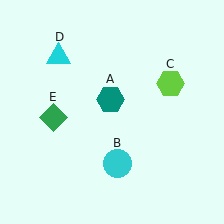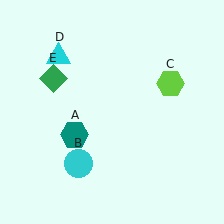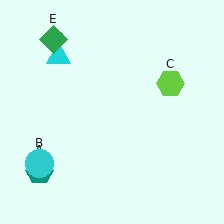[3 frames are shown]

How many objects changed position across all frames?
3 objects changed position: teal hexagon (object A), cyan circle (object B), green diamond (object E).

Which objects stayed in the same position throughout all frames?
Lime hexagon (object C) and cyan triangle (object D) remained stationary.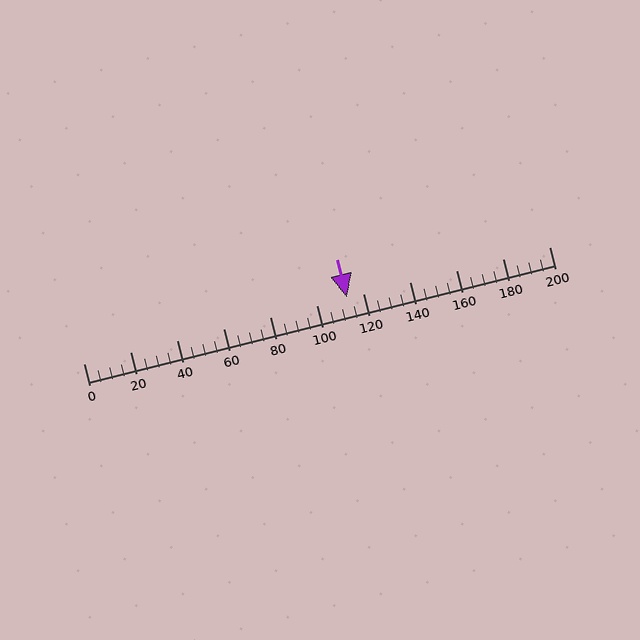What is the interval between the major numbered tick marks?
The major tick marks are spaced 20 units apart.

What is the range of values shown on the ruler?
The ruler shows values from 0 to 200.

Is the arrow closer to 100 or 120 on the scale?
The arrow is closer to 120.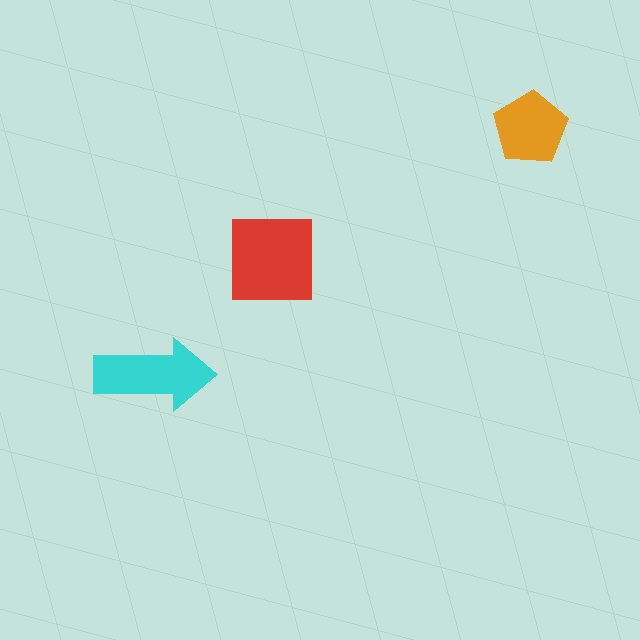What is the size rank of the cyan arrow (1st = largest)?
2nd.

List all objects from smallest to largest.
The orange pentagon, the cyan arrow, the red square.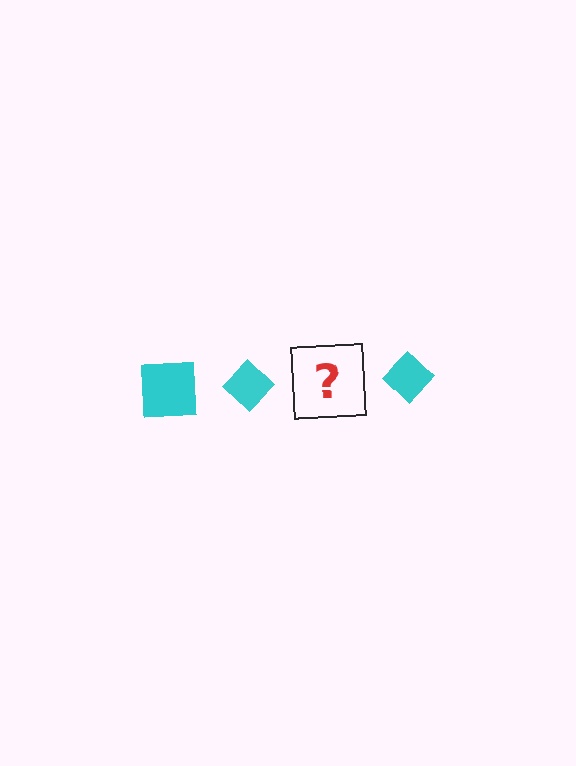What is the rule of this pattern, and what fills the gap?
The rule is that the pattern cycles through square, diamond shapes in cyan. The gap should be filled with a cyan square.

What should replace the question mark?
The question mark should be replaced with a cyan square.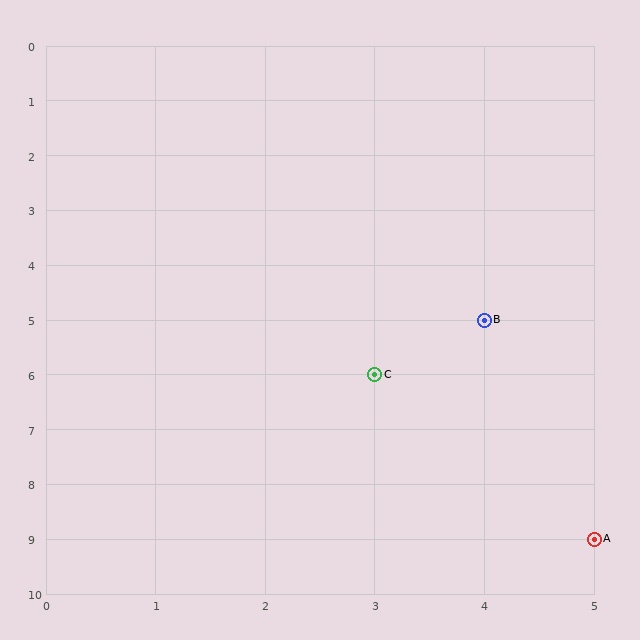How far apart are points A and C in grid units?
Points A and C are 2 columns and 3 rows apart (about 3.6 grid units diagonally).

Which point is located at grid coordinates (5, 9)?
Point A is at (5, 9).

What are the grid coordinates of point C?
Point C is at grid coordinates (3, 6).